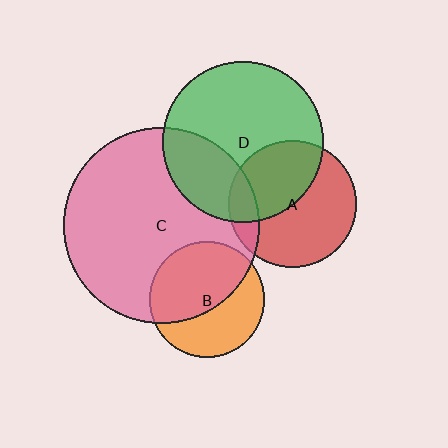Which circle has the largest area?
Circle C (pink).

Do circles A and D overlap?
Yes.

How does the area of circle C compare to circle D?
Approximately 1.5 times.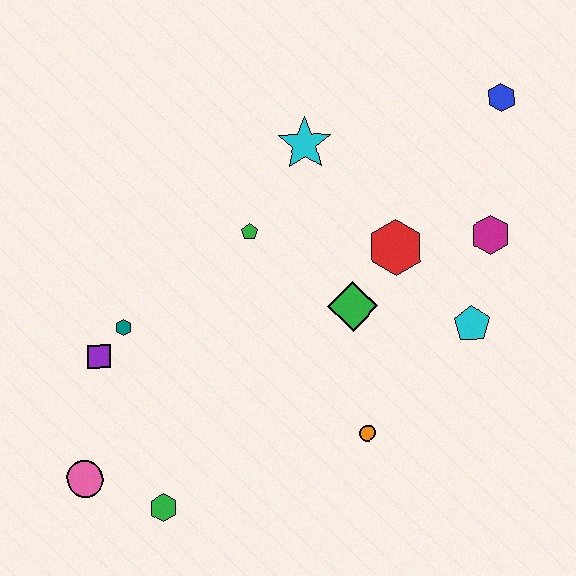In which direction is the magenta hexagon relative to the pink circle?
The magenta hexagon is to the right of the pink circle.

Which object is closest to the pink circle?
The green hexagon is closest to the pink circle.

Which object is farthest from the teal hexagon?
The blue hexagon is farthest from the teal hexagon.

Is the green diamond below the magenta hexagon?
Yes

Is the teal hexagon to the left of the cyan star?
Yes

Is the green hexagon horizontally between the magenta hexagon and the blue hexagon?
No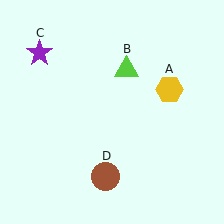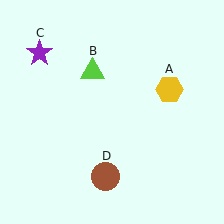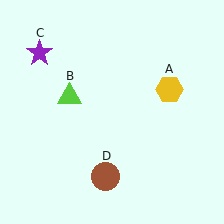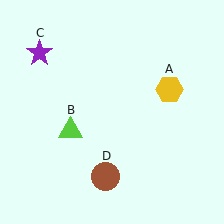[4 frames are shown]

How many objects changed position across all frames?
1 object changed position: lime triangle (object B).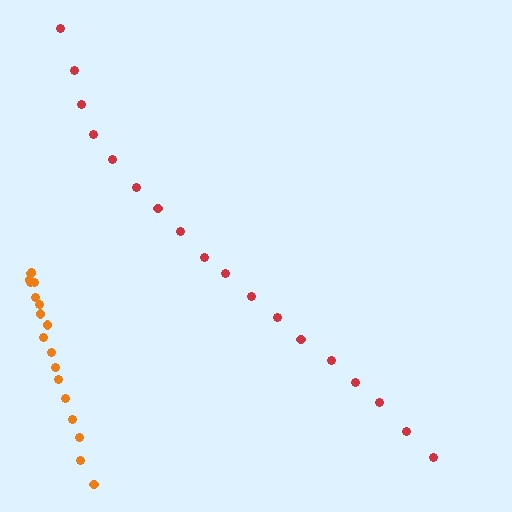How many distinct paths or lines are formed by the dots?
There are 2 distinct paths.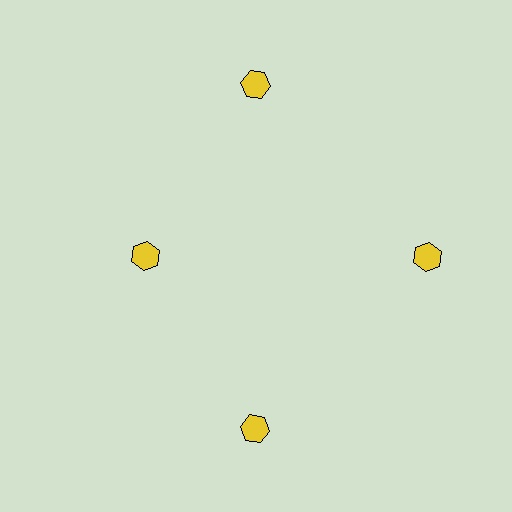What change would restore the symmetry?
The symmetry would be restored by moving it outward, back onto the ring so that all 4 hexagons sit at equal angles and equal distance from the center.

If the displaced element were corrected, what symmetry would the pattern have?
It would have 4-fold rotational symmetry — the pattern would map onto itself every 90 degrees.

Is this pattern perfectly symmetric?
No. The 4 yellow hexagons are arranged in a ring, but one element near the 9 o'clock position is pulled inward toward the center, breaking the 4-fold rotational symmetry.